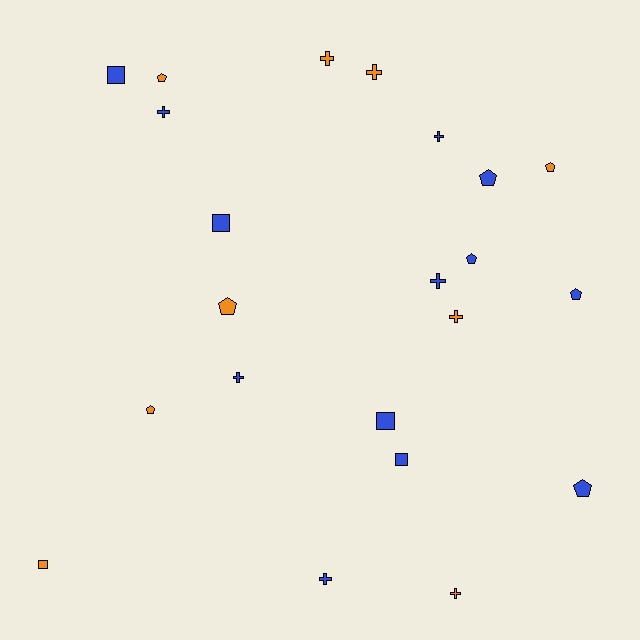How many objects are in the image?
There are 22 objects.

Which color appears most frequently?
Blue, with 13 objects.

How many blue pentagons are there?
There are 4 blue pentagons.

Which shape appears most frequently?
Cross, with 9 objects.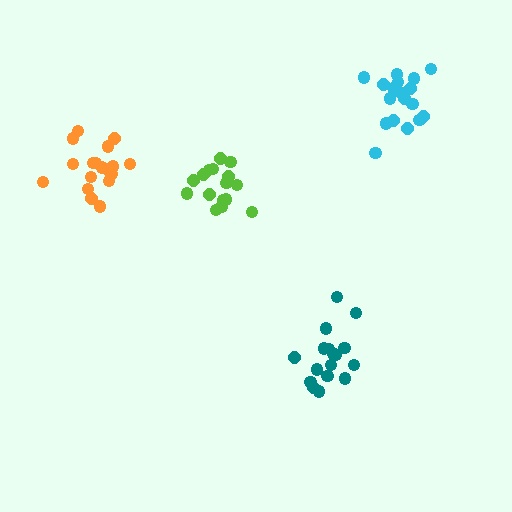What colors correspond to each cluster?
The clusters are colored: orange, cyan, lime, teal.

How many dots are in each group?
Group 1: 19 dots, Group 2: 18 dots, Group 3: 16 dots, Group 4: 17 dots (70 total).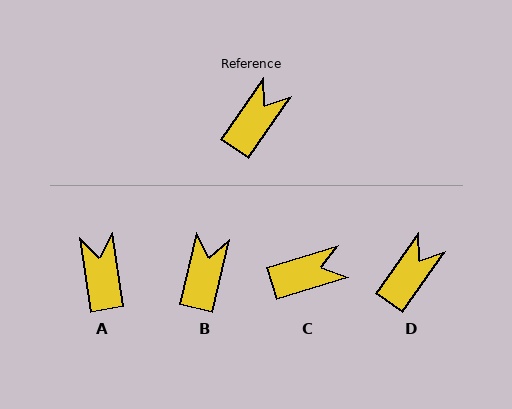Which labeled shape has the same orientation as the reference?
D.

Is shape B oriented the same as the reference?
No, it is off by about 21 degrees.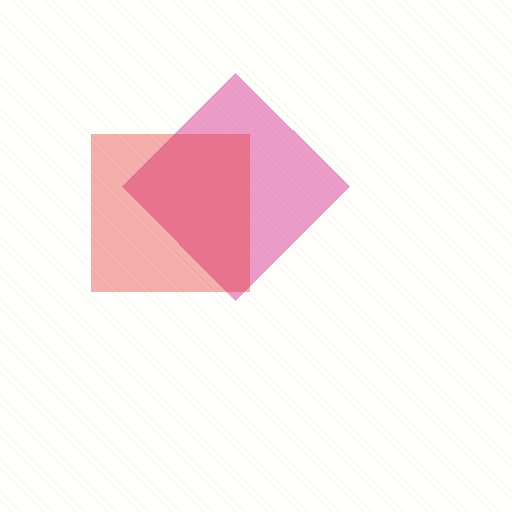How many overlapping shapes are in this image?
There are 2 overlapping shapes in the image.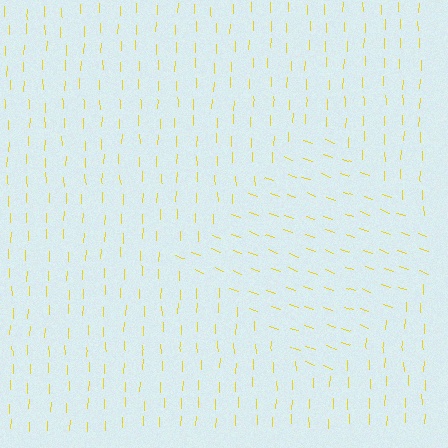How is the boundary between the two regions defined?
The boundary is defined purely by a change in line orientation (approximately 71 degrees difference). All lines are the same color and thickness.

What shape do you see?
I see a diamond.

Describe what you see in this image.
The image is filled with small yellow line segments. A diamond region in the image has lines oriented differently from the surrounding lines, creating a visible texture boundary.